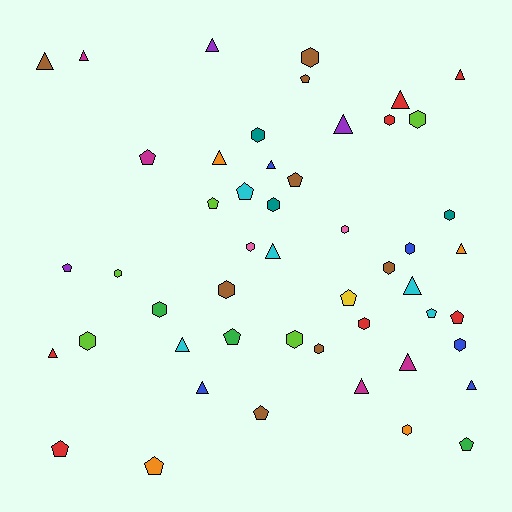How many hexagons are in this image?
There are 19 hexagons.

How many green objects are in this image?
There are 3 green objects.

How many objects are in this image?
There are 50 objects.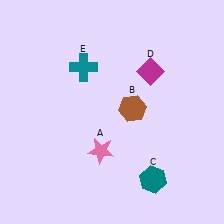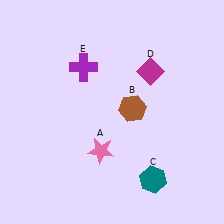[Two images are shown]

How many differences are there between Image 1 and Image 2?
There is 1 difference between the two images.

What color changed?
The cross (E) changed from teal in Image 1 to purple in Image 2.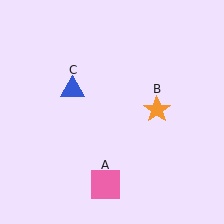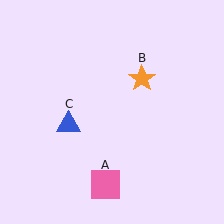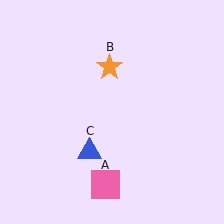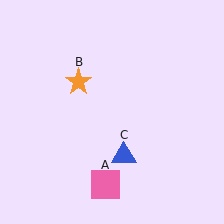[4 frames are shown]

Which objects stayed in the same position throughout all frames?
Pink square (object A) remained stationary.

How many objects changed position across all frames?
2 objects changed position: orange star (object B), blue triangle (object C).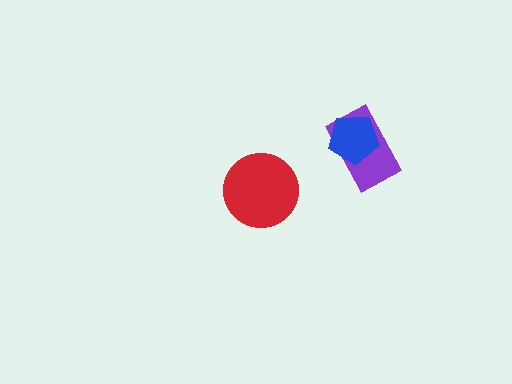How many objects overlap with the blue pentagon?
1 object overlaps with the blue pentagon.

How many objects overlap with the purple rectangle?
1 object overlaps with the purple rectangle.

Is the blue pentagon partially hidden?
No, no other shape covers it.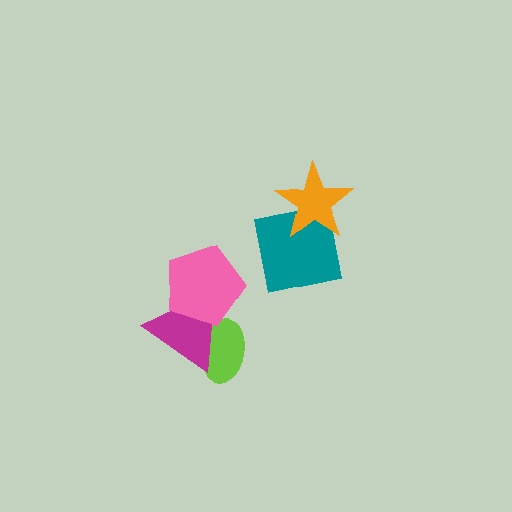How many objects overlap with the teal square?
1 object overlaps with the teal square.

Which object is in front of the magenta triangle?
The pink pentagon is in front of the magenta triangle.